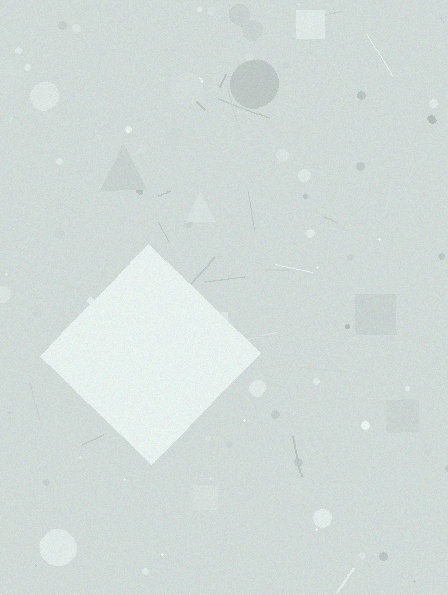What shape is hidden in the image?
A diamond is hidden in the image.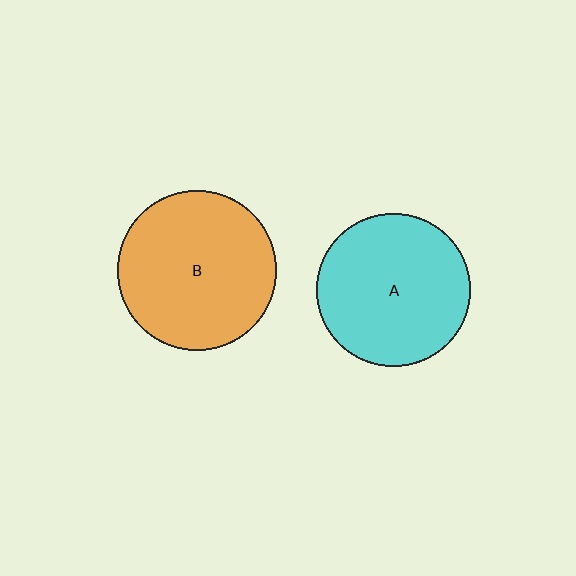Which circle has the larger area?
Circle B (orange).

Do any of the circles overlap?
No, none of the circles overlap.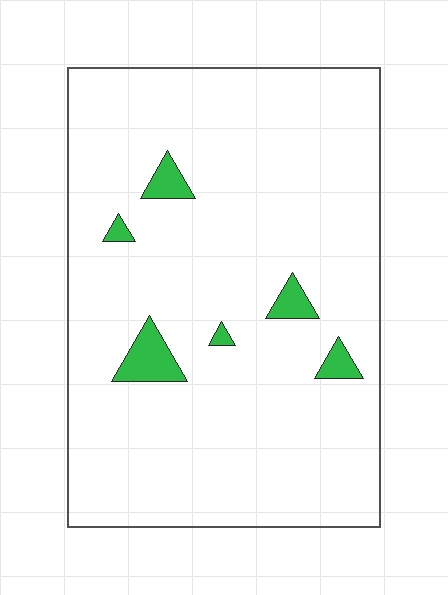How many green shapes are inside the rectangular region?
6.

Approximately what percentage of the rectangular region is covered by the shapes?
Approximately 5%.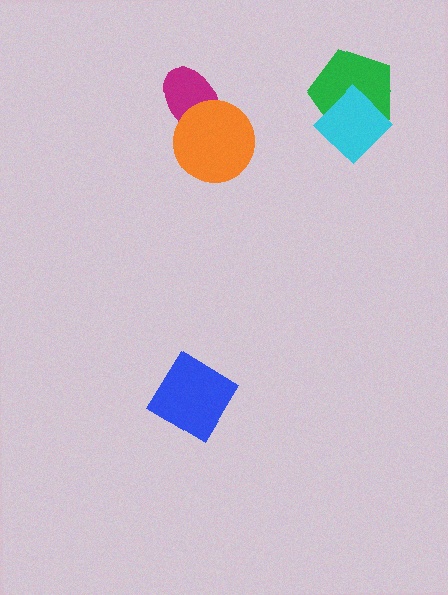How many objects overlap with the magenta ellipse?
1 object overlaps with the magenta ellipse.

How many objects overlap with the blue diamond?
0 objects overlap with the blue diamond.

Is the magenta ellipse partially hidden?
Yes, it is partially covered by another shape.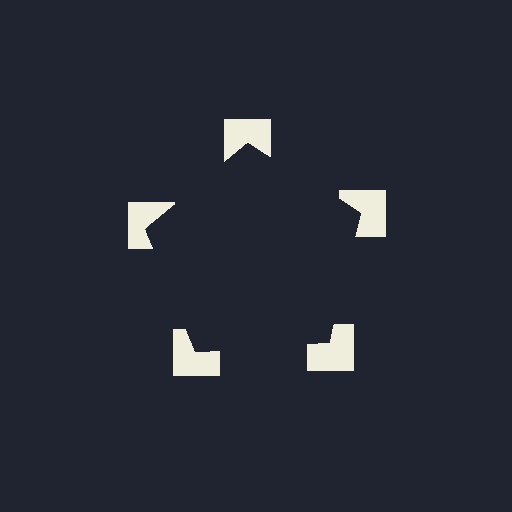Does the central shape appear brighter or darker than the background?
It typically appears slightly darker than the background, even though no actual brightness change is drawn.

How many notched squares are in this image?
There are 5 — one at each vertex of the illusory pentagon.